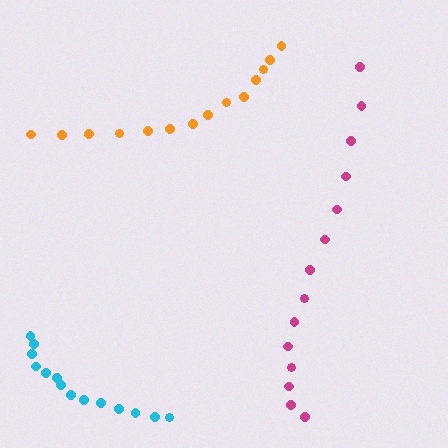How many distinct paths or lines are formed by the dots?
There are 3 distinct paths.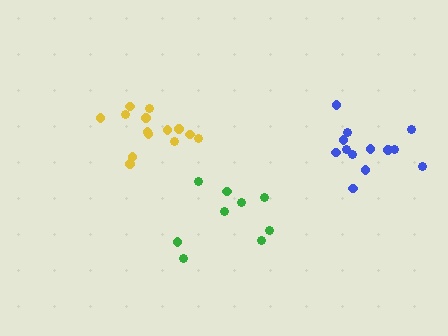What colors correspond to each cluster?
The clusters are colored: green, blue, yellow.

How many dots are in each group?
Group 1: 9 dots, Group 2: 13 dots, Group 3: 14 dots (36 total).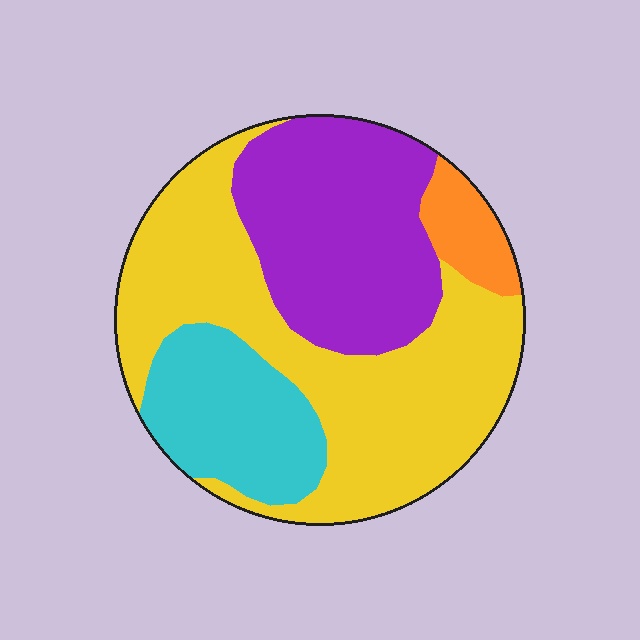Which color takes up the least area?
Orange, at roughly 5%.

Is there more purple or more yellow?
Yellow.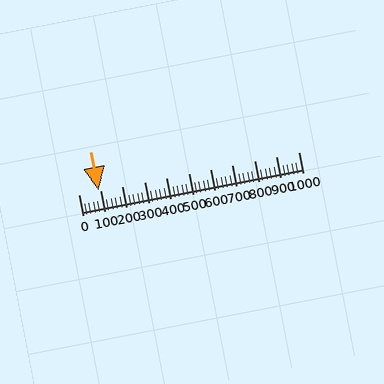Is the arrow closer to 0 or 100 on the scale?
The arrow is closer to 100.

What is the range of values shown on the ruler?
The ruler shows values from 0 to 1000.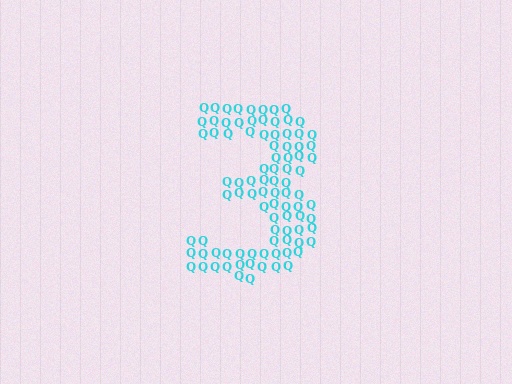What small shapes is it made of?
It is made of small letter Q's.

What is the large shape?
The large shape is the digit 3.